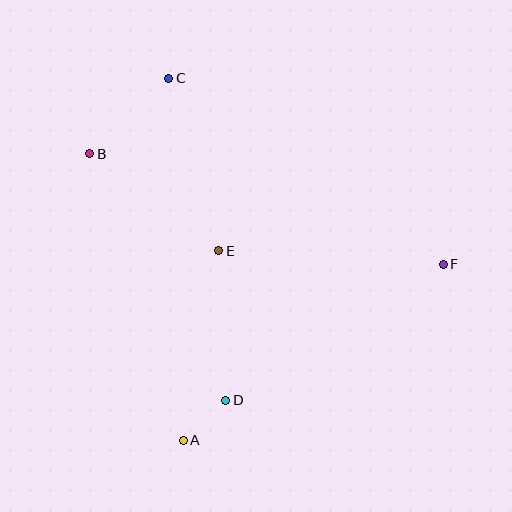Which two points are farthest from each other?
Points B and F are farthest from each other.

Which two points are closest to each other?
Points A and D are closest to each other.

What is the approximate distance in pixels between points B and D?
The distance between B and D is approximately 281 pixels.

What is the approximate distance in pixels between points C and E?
The distance between C and E is approximately 180 pixels.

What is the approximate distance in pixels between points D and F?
The distance between D and F is approximately 257 pixels.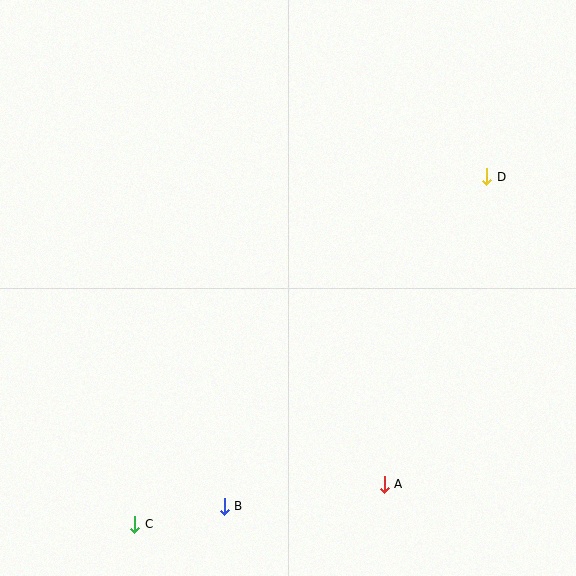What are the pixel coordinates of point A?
Point A is at (384, 484).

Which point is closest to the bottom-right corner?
Point A is closest to the bottom-right corner.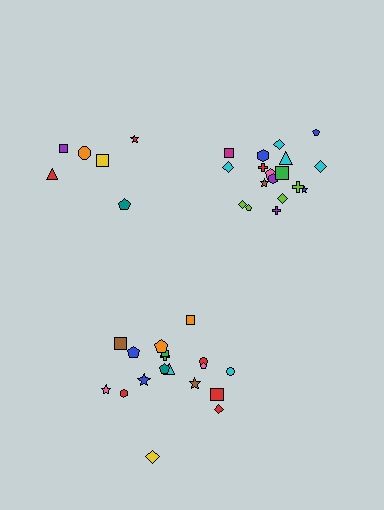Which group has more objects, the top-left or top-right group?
The top-right group.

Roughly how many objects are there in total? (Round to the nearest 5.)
Roughly 40 objects in total.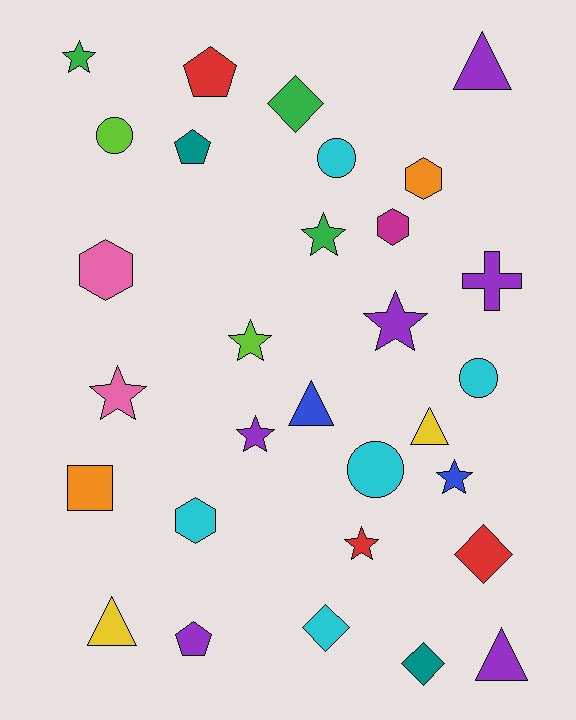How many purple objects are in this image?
There are 6 purple objects.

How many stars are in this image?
There are 8 stars.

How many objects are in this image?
There are 30 objects.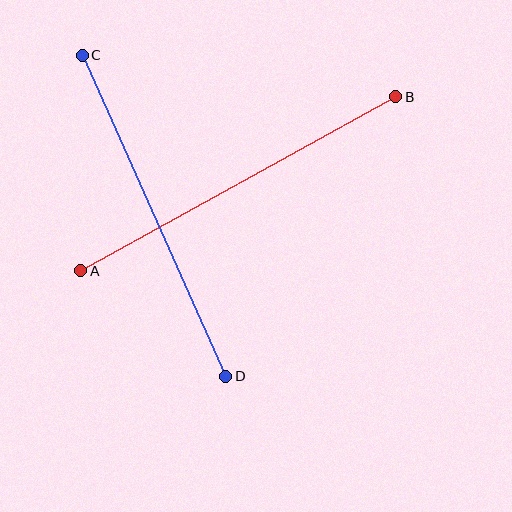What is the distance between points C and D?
The distance is approximately 352 pixels.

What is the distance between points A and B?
The distance is approximately 360 pixels.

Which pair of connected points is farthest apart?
Points A and B are farthest apart.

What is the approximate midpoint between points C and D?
The midpoint is at approximately (154, 216) pixels.